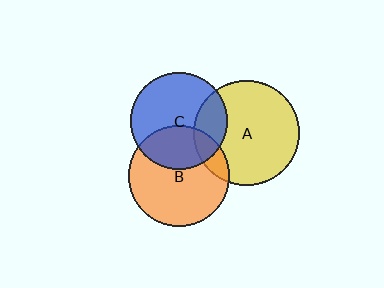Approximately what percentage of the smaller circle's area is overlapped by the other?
Approximately 15%.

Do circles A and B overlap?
Yes.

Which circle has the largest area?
Circle A (yellow).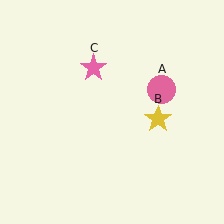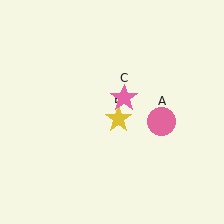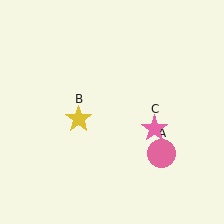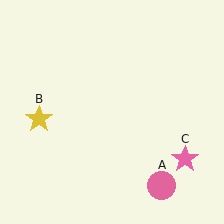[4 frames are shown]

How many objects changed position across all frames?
3 objects changed position: pink circle (object A), yellow star (object B), pink star (object C).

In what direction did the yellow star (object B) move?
The yellow star (object B) moved left.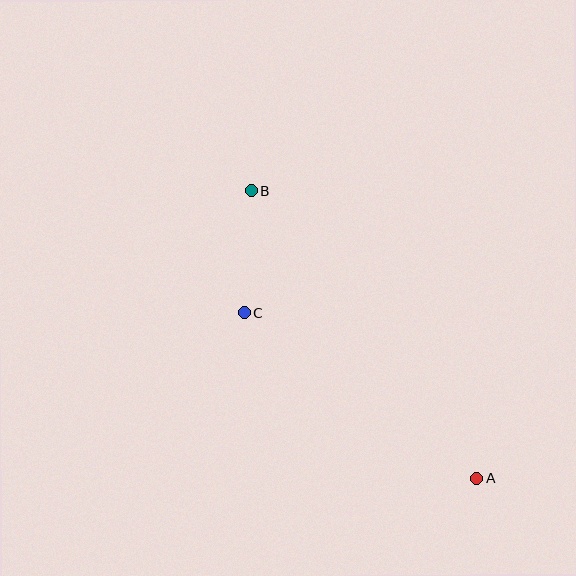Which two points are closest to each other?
Points B and C are closest to each other.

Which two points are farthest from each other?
Points A and B are farthest from each other.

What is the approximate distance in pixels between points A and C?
The distance between A and C is approximately 285 pixels.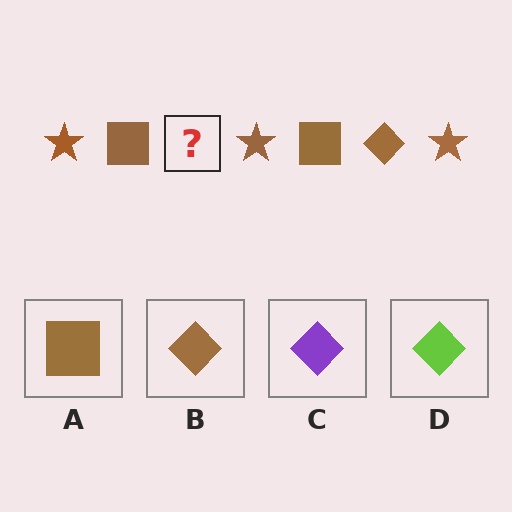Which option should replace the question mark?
Option B.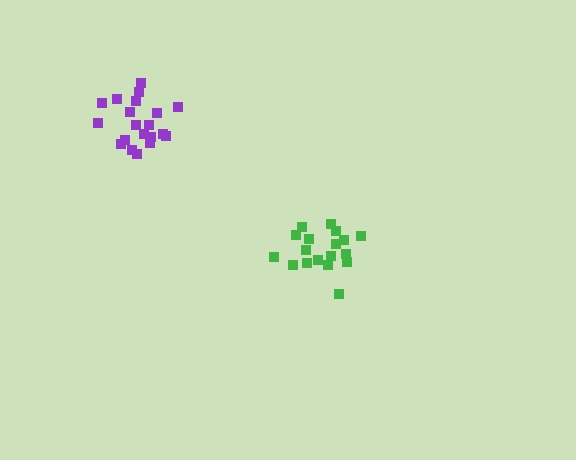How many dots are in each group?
Group 1: 18 dots, Group 2: 20 dots (38 total).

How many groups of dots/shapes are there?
There are 2 groups.